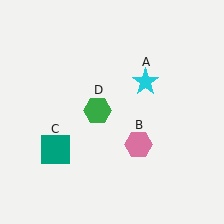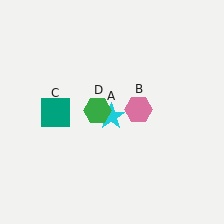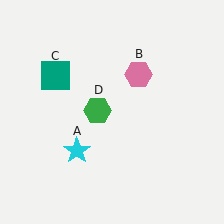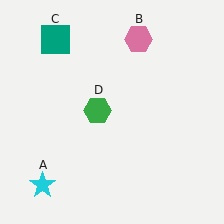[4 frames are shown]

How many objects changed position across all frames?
3 objects changed position: cyan star (object A), pink hexagon (object B), teal square (object C).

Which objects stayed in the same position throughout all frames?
Green hexagon (object D) remained stationary.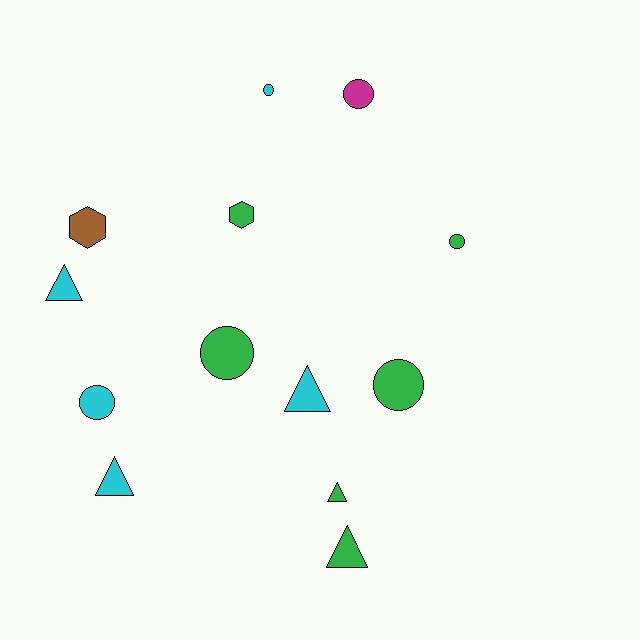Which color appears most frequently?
Green, with 6 objects.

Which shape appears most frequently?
Circle, with 6 objects.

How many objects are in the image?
There are 13 objects.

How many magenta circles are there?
There is 1 magenta circle.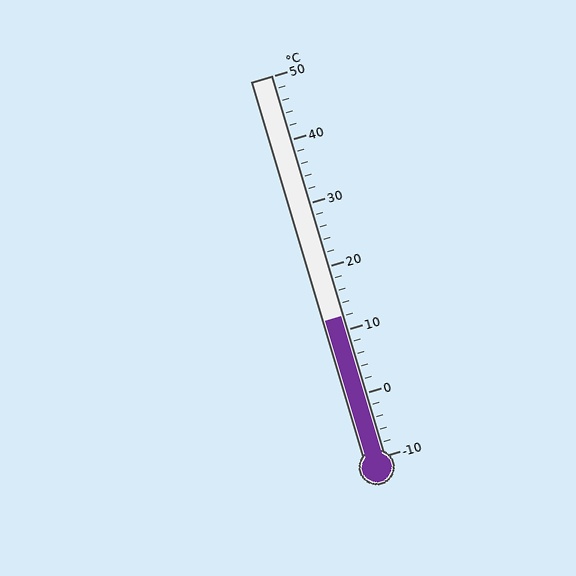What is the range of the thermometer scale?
The thermometer scale ranges from -10°C to 50°C.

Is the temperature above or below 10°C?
The temperature is above 10°C.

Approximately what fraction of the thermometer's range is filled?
The thermometer is filled to approximately 35% of its range.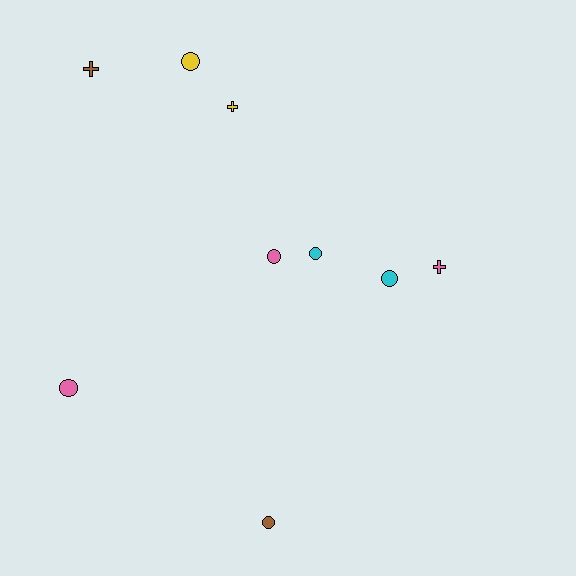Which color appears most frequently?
Pink, with 3 objects.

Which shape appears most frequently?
Circle, with 6 objects.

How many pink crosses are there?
There is 1 pink cross.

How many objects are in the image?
There are 9 objects.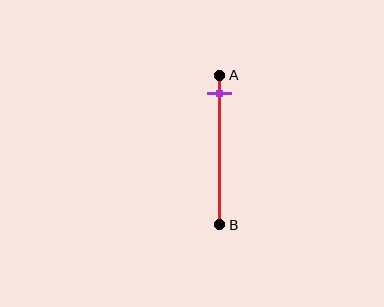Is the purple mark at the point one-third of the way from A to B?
No, the mark is at about 10% from A, not at the 33% one-third point.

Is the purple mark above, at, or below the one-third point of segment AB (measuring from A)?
The purple mark is above the one-third point of segment AB.